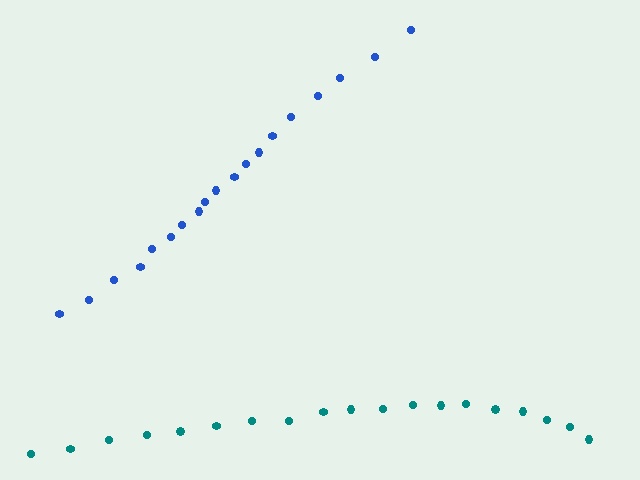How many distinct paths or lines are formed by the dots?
There are 2 distinct paths.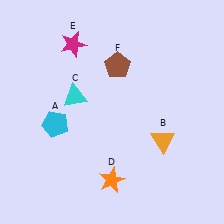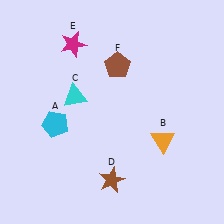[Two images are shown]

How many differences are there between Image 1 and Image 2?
There is 1 difference between the two images.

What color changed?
The star (D) changed from orange in Image 1 to brown in Image 2.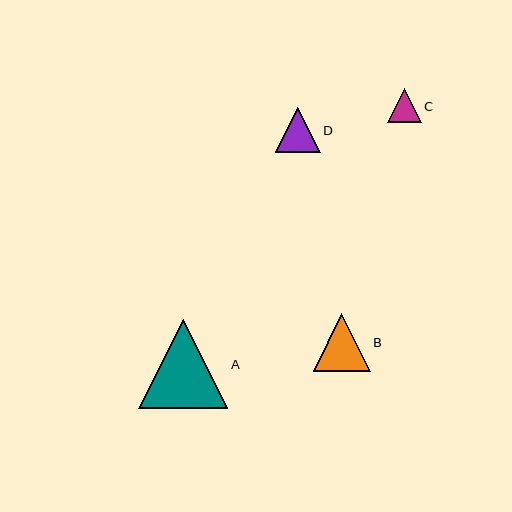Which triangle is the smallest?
Triangle C is the smallest with a size of approximately 34 pixels.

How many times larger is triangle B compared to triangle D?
Triangle B is approximately 1.3 times the size of triangle D.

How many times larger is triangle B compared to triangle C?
Triangle B is approximately 1.7 times the size of triangle C.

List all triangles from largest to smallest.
From largest to smallest: A, B, D, C.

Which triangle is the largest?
Triangle A is the largest with a size of approximately 89 pixels.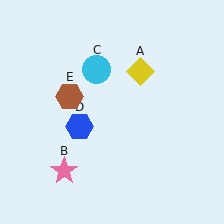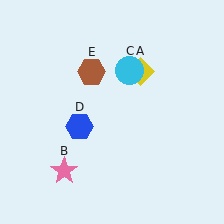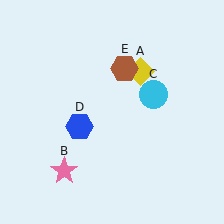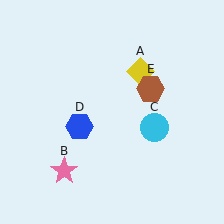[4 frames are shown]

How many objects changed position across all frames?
2 objects changed position: cyan circle (object C), brown hexagon (object E).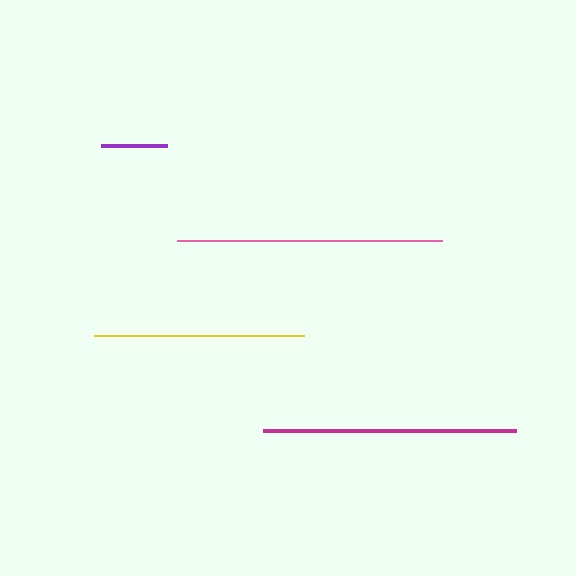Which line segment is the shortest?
The purple line is the shortest at approximately 66 pixels.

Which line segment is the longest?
The pink line is the longest at approximately 265 pixels.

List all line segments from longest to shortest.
From longest to shortest: pink, magenta, yellow, purple.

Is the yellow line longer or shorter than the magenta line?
The magenta line is longer than the yellow line.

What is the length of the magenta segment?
The magenta segment is approximately 252 pixels long.